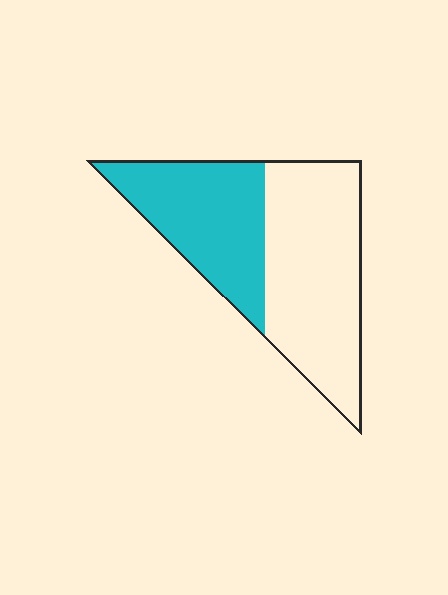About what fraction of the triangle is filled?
About two fifths (2/5).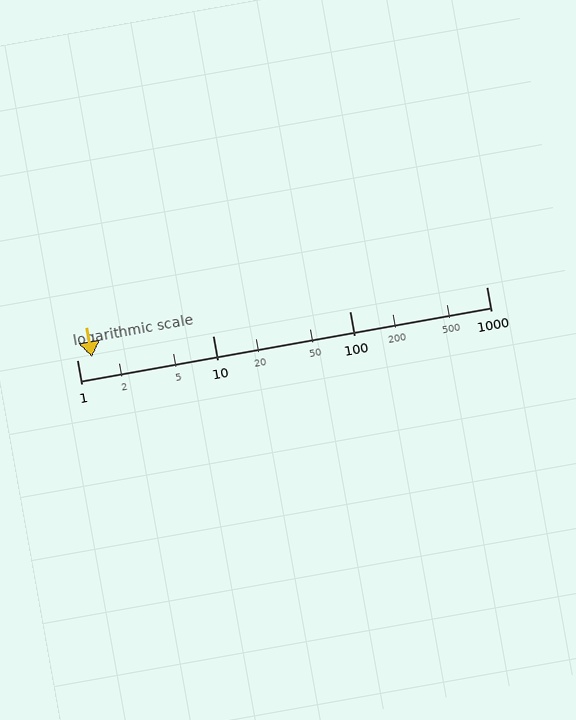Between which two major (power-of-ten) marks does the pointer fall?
The pointer is between 1 and 10.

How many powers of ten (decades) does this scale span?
The scale spans 3 decades, from 1 to 1000.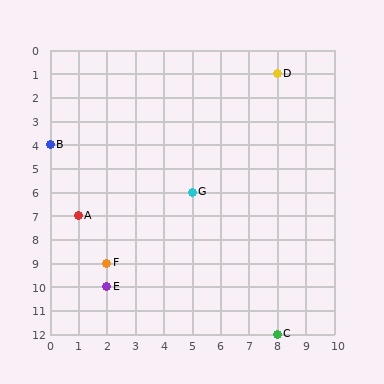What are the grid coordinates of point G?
Point G is at grid coordinates (5, 6).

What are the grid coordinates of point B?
Point B is at grid coordinates (0, 4).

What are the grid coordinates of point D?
Point D is at grid coordinates (8, 1).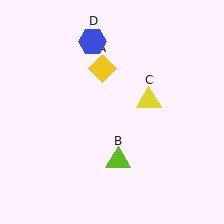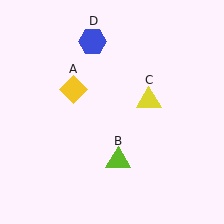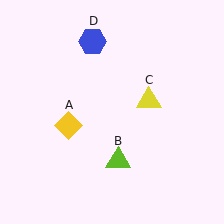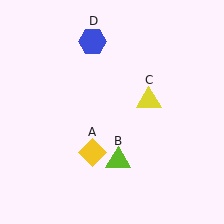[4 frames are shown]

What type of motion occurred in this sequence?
The yellow diamond (object A) rotated counterclockwise around the center of the scene.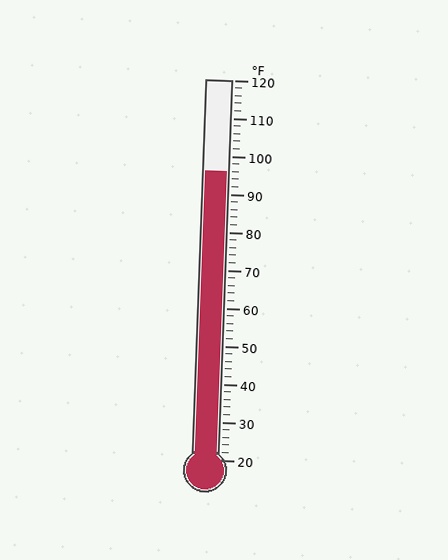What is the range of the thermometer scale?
The thermometer scale ranges from 20°F to 120°F.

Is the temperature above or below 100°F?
The temperature is below 100°F.